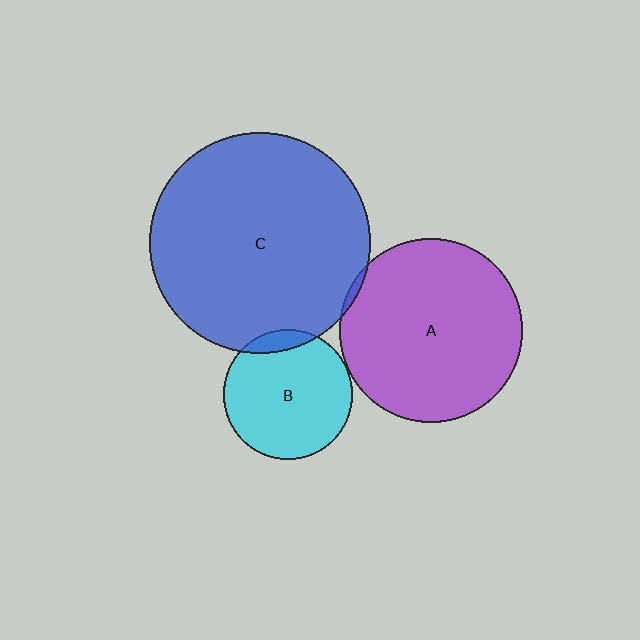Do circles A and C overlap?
Yes.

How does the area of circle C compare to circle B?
Approximately 2.9 times.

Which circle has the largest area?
Circle C (blue).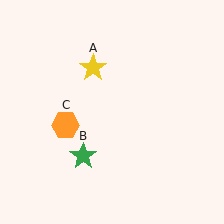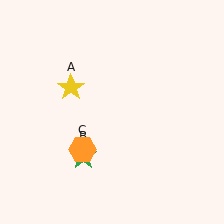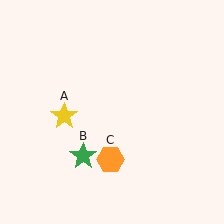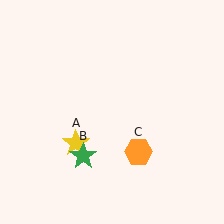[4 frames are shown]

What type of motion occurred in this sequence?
The yellow star (object A), orange hexagon (object C) rotated counterclockwise around the center of the scene.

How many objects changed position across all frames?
2 objects changed position: yellow star (object A), orange hexagon (object C).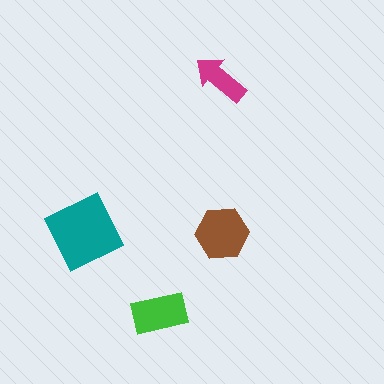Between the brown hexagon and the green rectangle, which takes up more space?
The brown hexagon.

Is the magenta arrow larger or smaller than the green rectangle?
Smaller.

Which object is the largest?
The teal diamond.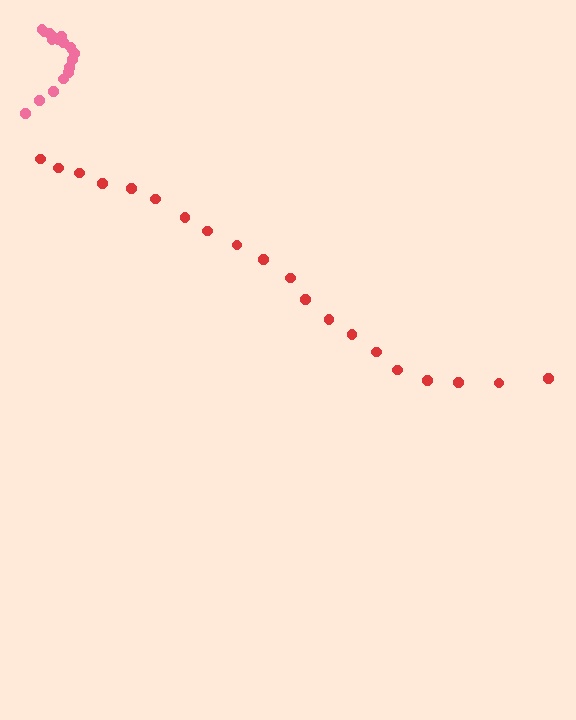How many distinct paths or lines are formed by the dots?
There are 2 distinct paths.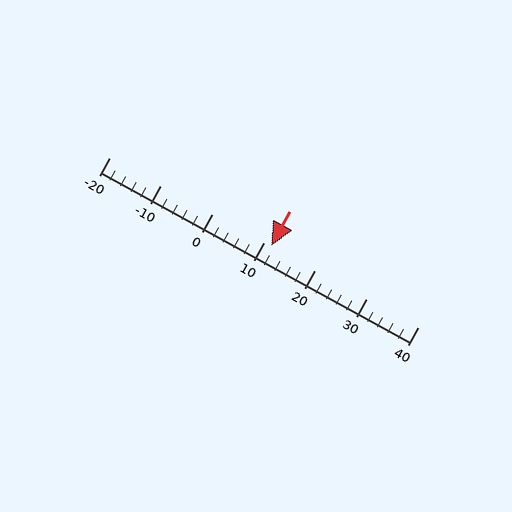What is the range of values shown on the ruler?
The ruler shows values from -20 to 40.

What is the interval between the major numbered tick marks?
The major tick marks are spaced 10 units apart.